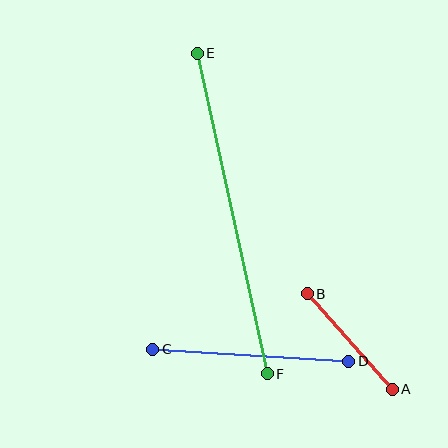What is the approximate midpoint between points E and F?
The midpoint is at approximately (232, 214) pixels.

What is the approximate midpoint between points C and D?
The midpoint is at approximately (251, 355) pixels.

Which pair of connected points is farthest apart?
Points E and F are farthest apart.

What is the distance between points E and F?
The distance is approximately 328 pixels.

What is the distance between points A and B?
The distance is approximately 128 pixels.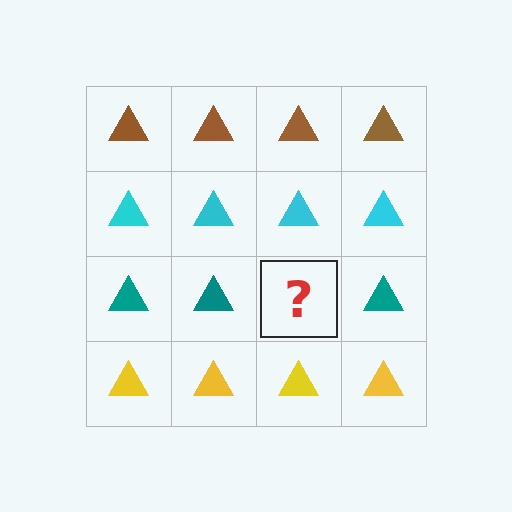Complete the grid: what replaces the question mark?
The question mark should be replaced with a teal triangle.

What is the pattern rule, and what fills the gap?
The rule is that each row has a consistent color. The gap should be filled with a teal triangle.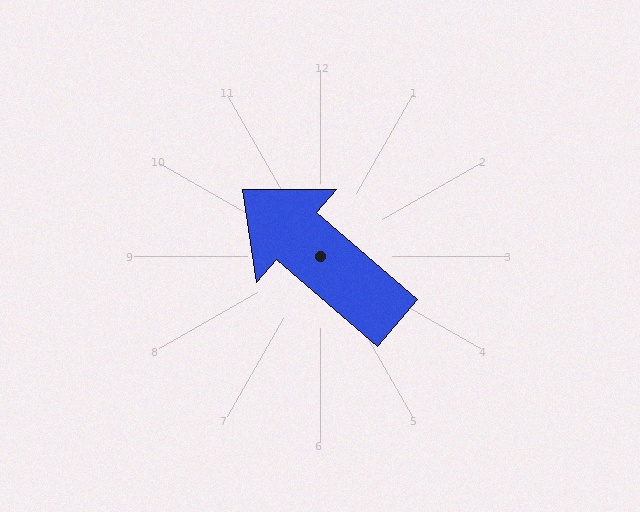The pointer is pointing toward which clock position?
Roughly 10 o'clock.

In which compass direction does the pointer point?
Northwest.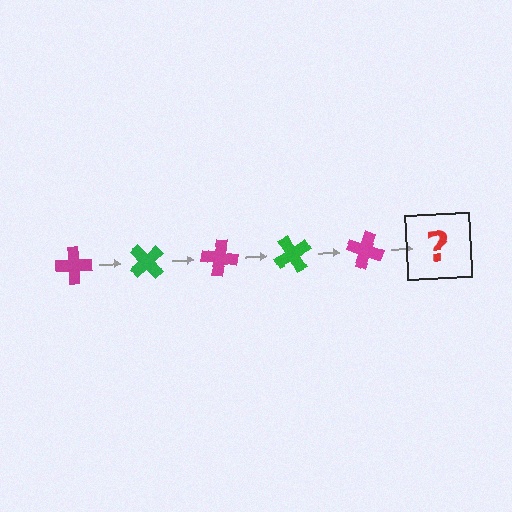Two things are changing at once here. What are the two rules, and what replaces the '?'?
The two rules are that it rotates 50 degrees each step and the color cycles through magenta and green. The '?' should be a green cross, rotated 250 degrees from the start.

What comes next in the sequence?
The next element should be a green cross, rotated 250 degrees from the start.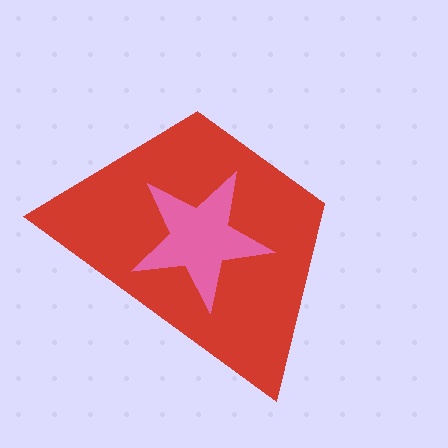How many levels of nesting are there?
2.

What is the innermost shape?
The pink star.